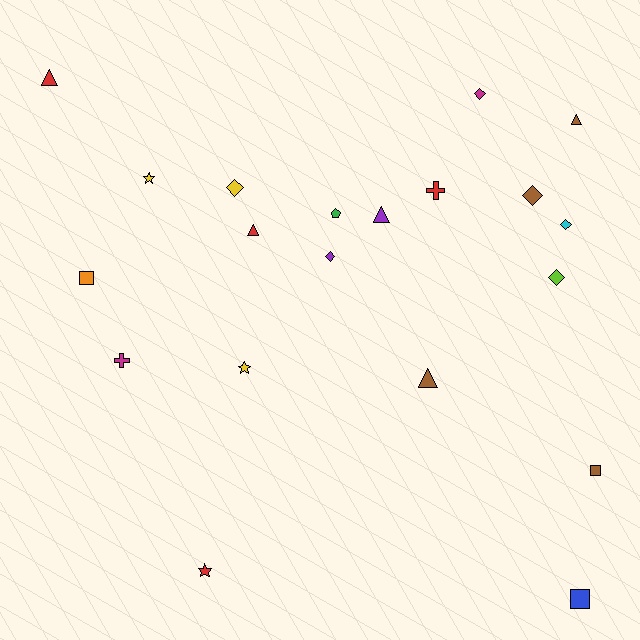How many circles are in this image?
There are no circles.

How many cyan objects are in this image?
There is 1 cyan object.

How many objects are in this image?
There are 20 objects.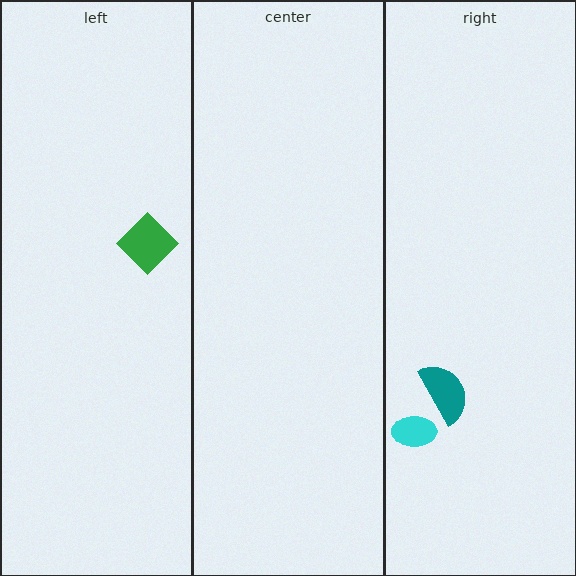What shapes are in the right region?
The cyan ellipse, the teal semicircle.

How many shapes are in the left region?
1.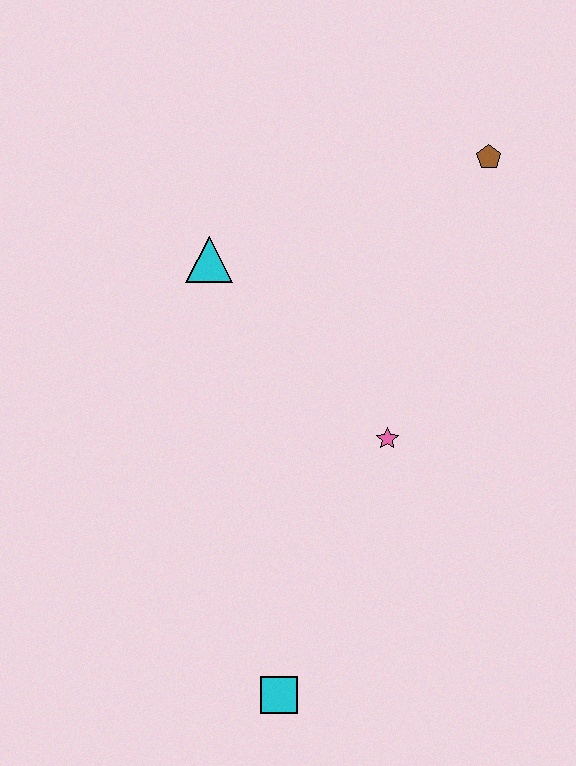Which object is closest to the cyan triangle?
The pink star is closest to the cyan triangle.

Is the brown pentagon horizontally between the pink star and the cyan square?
No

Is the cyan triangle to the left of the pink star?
Yes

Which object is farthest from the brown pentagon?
The cyan square is farthest from the brown pentagon.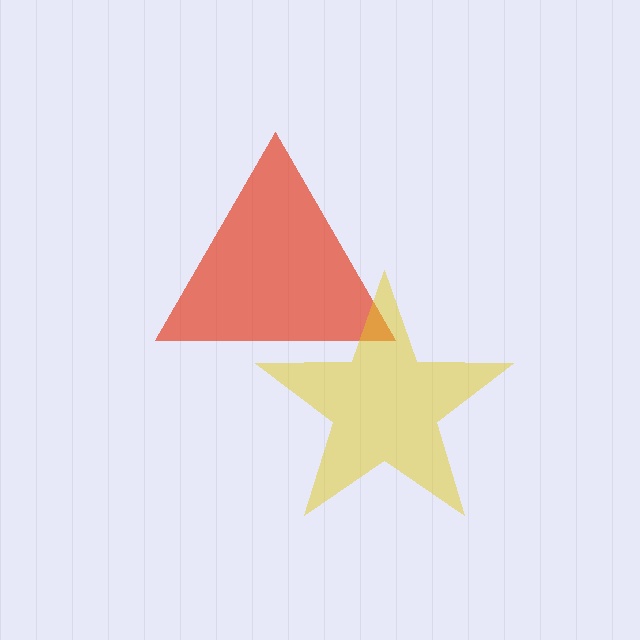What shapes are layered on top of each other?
The layered shapes are: a red triangle, a yellow star.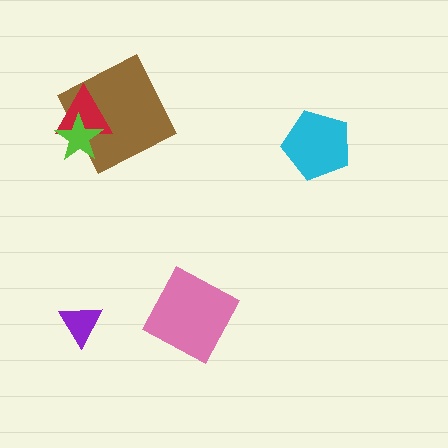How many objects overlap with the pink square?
0 objects overlap with the pink square.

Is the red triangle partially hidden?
Yes, it is partially covered by another shape.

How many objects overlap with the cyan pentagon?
0 objects overlap with the cyan pentagon.